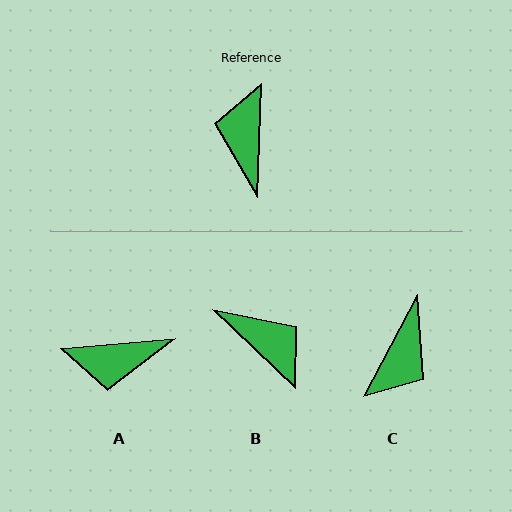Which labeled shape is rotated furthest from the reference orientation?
C, about 154 degrees away.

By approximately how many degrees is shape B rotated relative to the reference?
Approximately 132 degrees clockwise.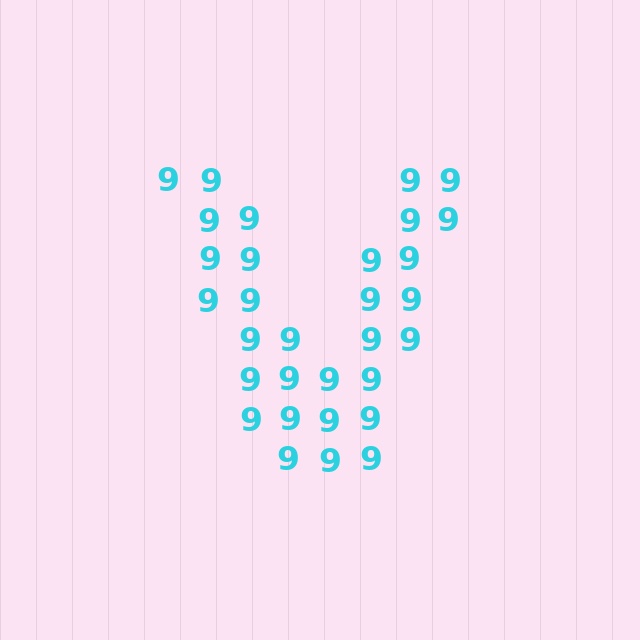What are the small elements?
The small elements are digit 9's.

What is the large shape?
The large shape is the letter V.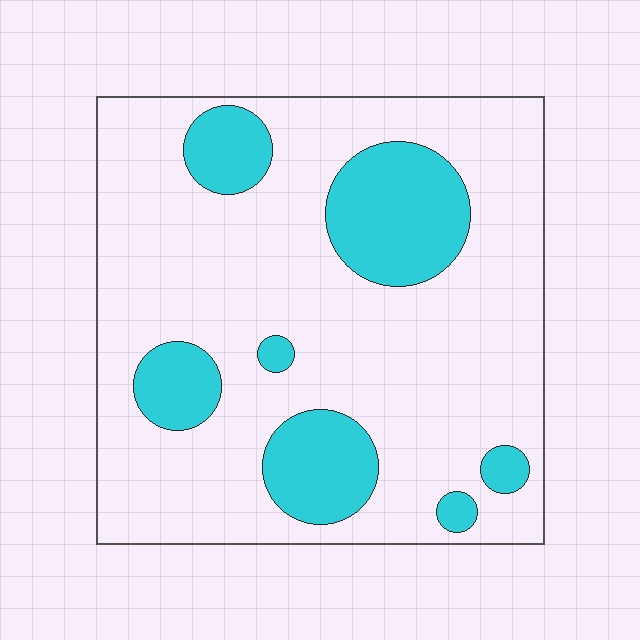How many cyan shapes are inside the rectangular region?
7.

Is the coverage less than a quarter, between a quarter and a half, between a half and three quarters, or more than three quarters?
Less than a quarter.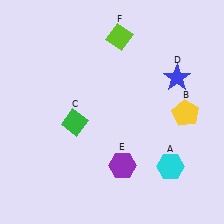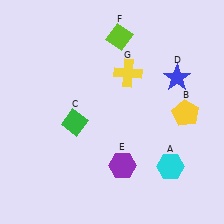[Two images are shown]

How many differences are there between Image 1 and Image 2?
There is 1 difference between the two images.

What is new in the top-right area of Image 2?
A yellow cross (G) was added in the top-right area of Image 2.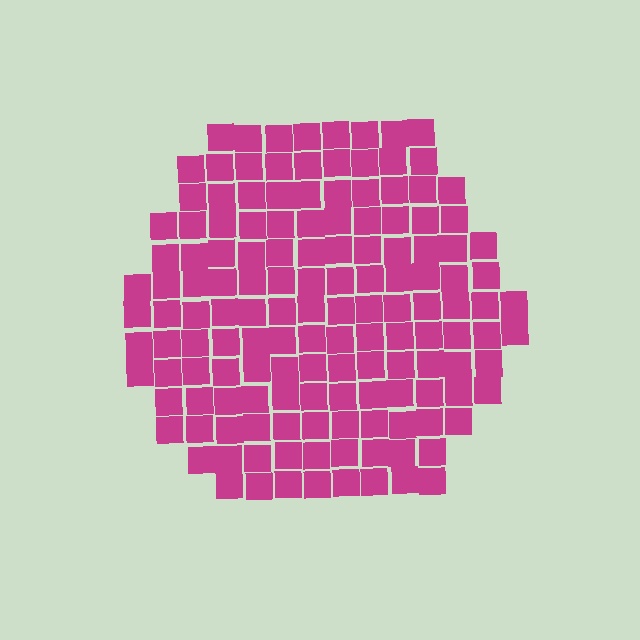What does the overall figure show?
The overall figure shows a hexagon.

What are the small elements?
The small elements are squares.